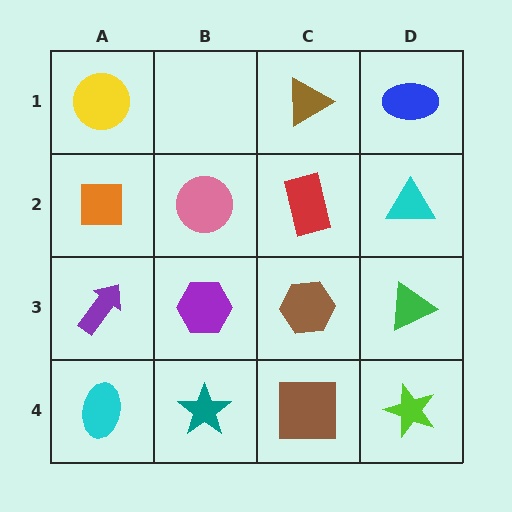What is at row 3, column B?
A purple hexagon.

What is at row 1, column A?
A yellow circle.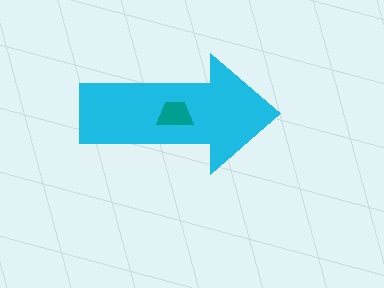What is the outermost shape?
The cyan arrow.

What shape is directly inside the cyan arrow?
The teal trapezoid.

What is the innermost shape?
The teal trapezoid.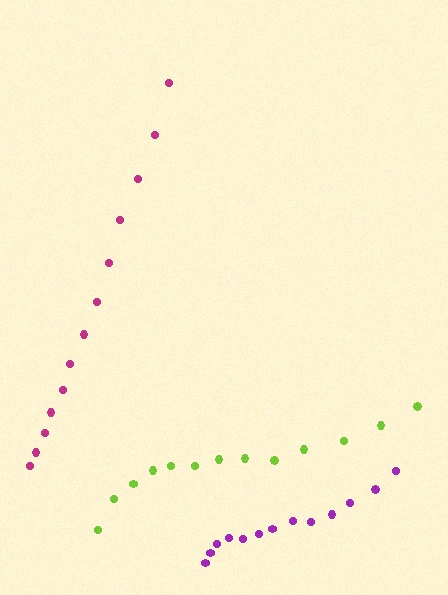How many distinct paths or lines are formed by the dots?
There are 3 distinct paths.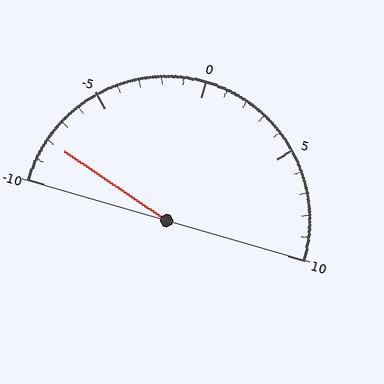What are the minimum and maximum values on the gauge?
The gauge ranges from -10 to 10.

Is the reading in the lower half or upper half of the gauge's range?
The reading is in the lower half of the range (-10 to 10).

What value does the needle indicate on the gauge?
The needle indicates approximately -8.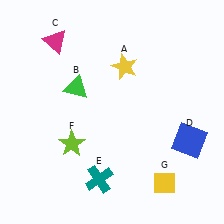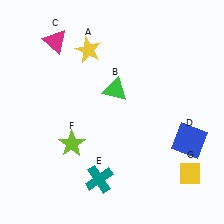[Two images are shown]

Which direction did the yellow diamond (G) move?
The yellow diamond (G) moved right.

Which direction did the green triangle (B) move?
The green triangle (B) moved right.